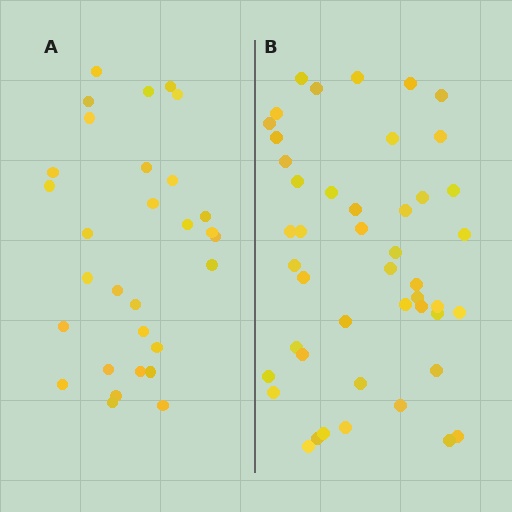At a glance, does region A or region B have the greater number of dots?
Region B (the right region) has more dots.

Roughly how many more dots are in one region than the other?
Region B has approximately 15 more dots than region A.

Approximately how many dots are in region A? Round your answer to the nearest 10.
About 30 dots.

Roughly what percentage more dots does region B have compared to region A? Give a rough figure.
About 55% more.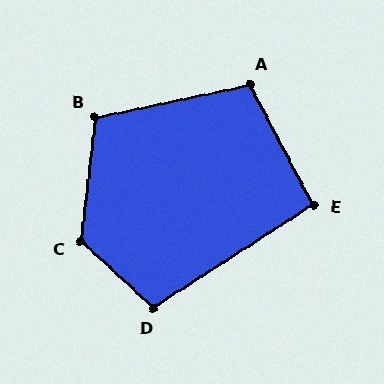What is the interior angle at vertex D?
Approximately 105 degrees (obtuse).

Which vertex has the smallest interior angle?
E, at approximately 95 degrees.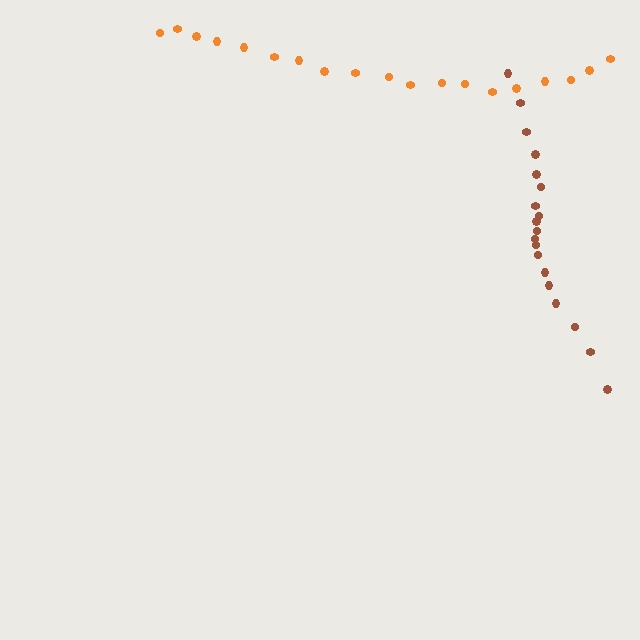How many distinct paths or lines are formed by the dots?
There are 2 distinct paths.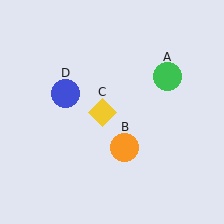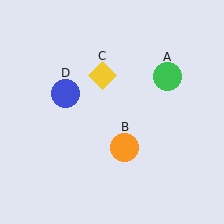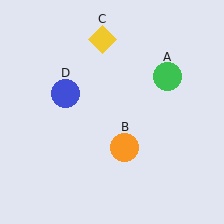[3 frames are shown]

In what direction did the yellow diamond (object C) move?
The yellow diamond (object C) moved up.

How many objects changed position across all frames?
1 object changed position: yellow diamond (object C).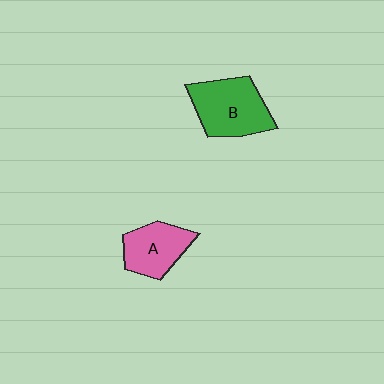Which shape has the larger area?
Shape B (green).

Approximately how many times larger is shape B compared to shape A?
Approximately 1.3 times.